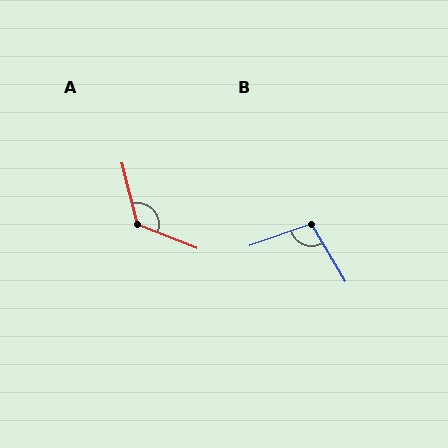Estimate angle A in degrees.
Approximately 126 degrees.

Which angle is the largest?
A, at approximately 126 degrees.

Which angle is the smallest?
B, at approximately 102 degrees.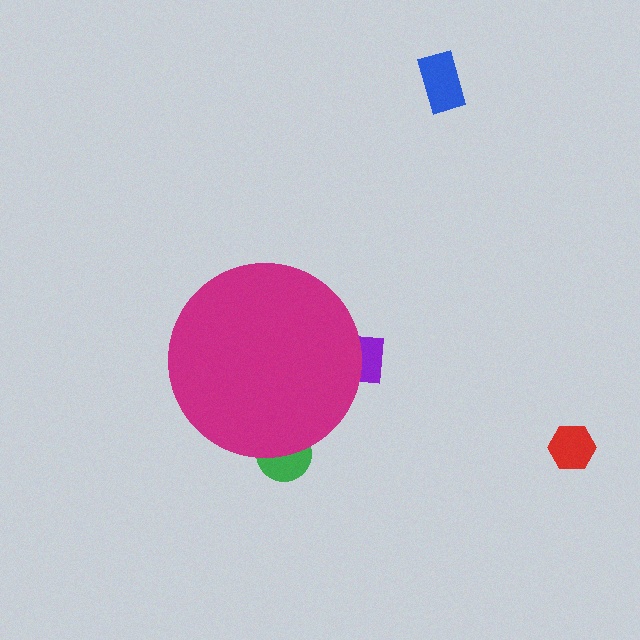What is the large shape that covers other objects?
A magenta circle.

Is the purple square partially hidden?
Yes, the purple square is partially hidden behind the magenta circle.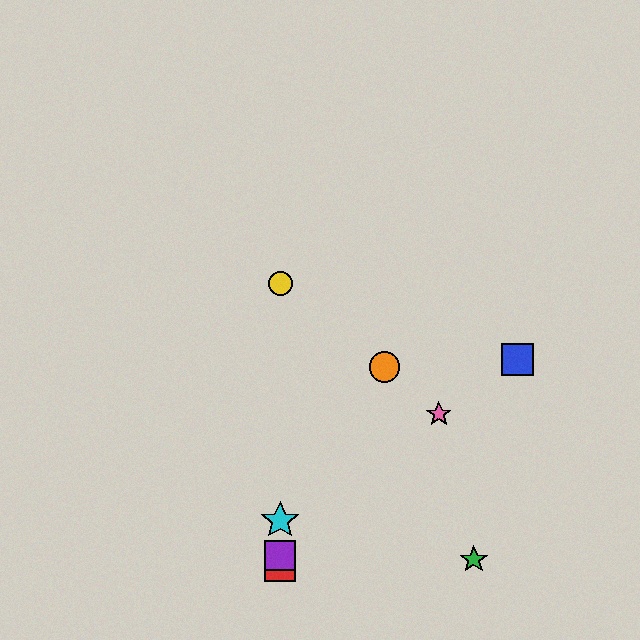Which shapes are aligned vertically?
The red square, the yellow circle, the purple square, the cyan star are aligned vertically.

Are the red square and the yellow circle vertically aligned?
Yes, both are at x≈280.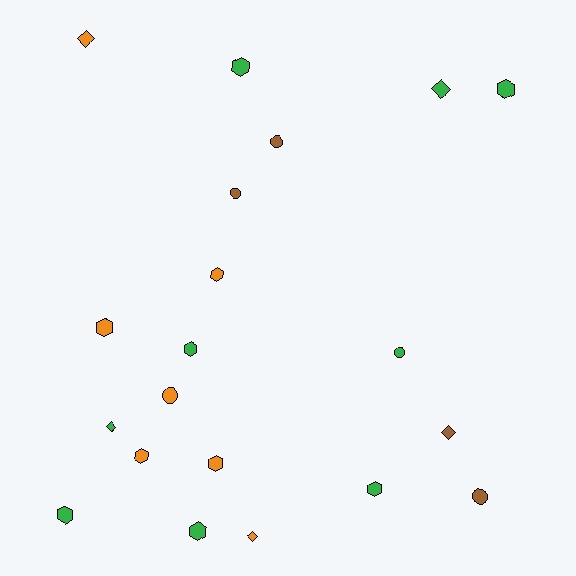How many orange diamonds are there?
There are 2 orange diamonds.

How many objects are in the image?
There are 20 objects.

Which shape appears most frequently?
Hexagon, with 10 objects.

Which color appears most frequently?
Green, with 9 objects.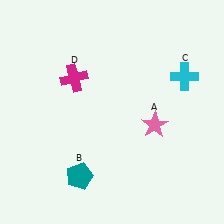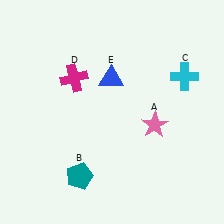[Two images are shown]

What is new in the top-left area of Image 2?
A blue triangle (E) was added in the top-left area of Image 2.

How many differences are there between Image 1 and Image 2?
There is 1 difference between the two images.